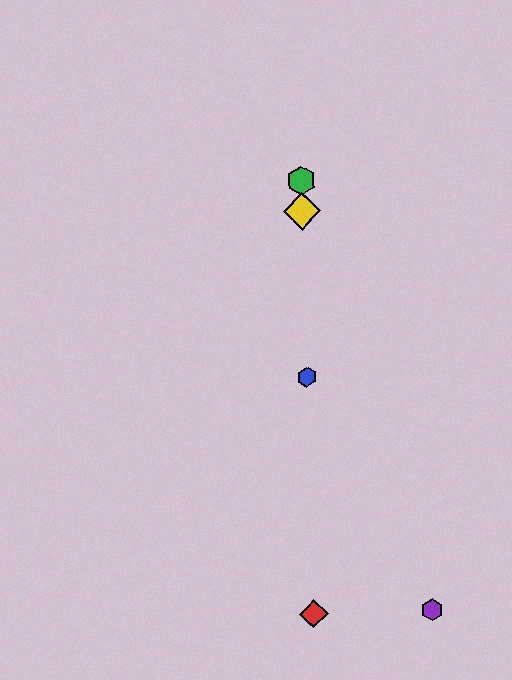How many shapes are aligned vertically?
4 shapes (the red diamond, the blue hexagon, the green hexagon, the yellow diamond) are aligned vertically.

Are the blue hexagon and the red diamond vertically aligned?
Yes, both are at x≈307.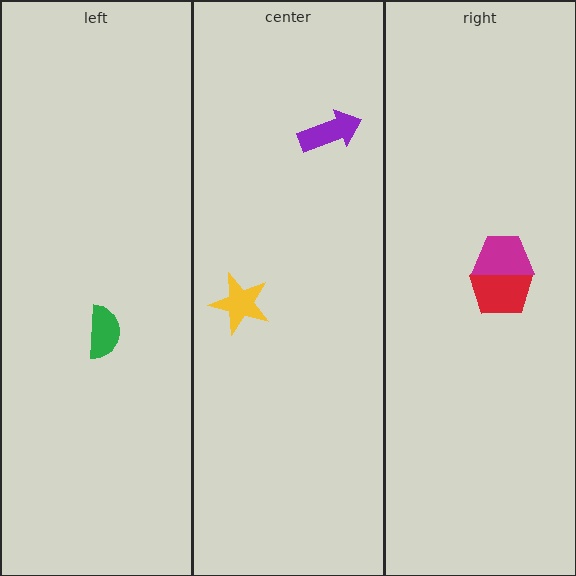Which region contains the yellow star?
The center region.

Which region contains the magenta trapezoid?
The right region.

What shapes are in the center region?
The purple arrow, the yellow star.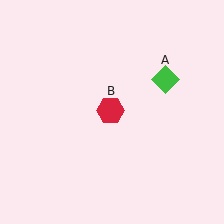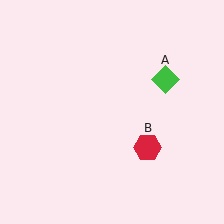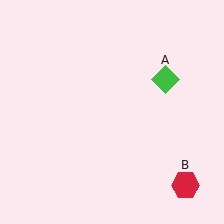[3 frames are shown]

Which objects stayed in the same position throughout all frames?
Green diamond (object A) remained stationary.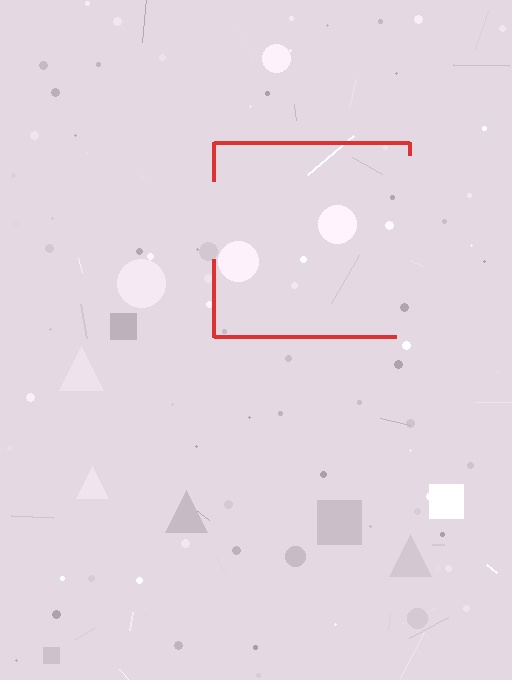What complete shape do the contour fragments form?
The contour fragments form a square.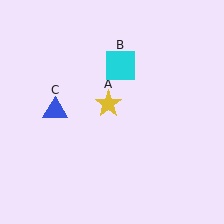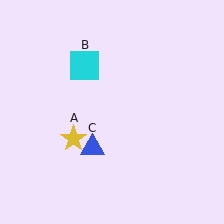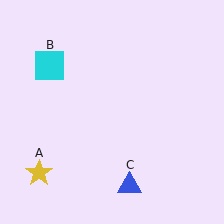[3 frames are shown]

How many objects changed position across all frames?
3 objects changed position: yellow star (object A), cyan square (object B), blue triangle (object C).